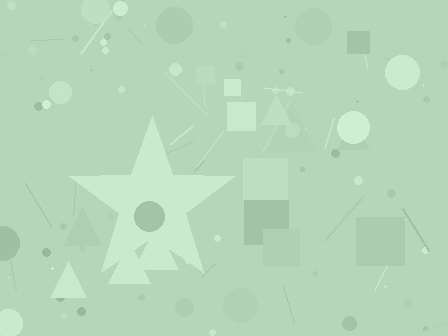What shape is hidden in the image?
A star is hidden in the image.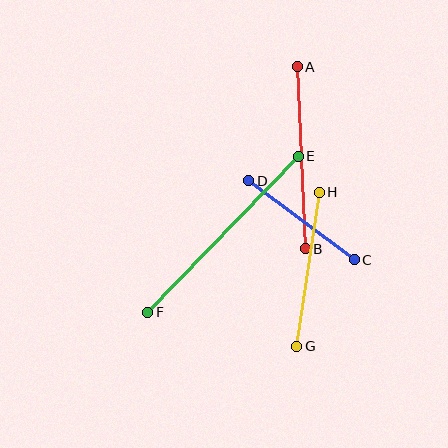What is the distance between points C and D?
The distance is approximately 132 pixels.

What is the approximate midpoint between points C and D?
The midpoint is at approximately (301, 220) pixels.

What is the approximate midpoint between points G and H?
The midpoint is at approximately (308, 269) pixels.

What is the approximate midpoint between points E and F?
The midpoint is at approximately (223, 234) pixels.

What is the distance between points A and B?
The distance is approximately 182 pixels.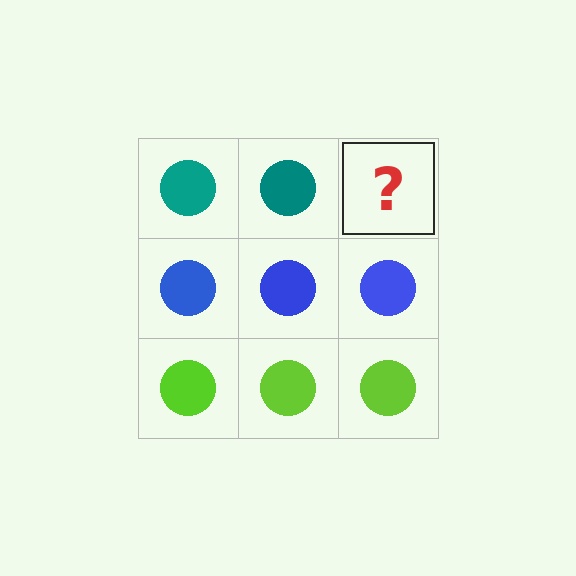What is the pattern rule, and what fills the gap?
The rule is that each row has a consistent color. The gap should be filled with a teal circle.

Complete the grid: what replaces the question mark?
The question mark should be replaced with a teal circle.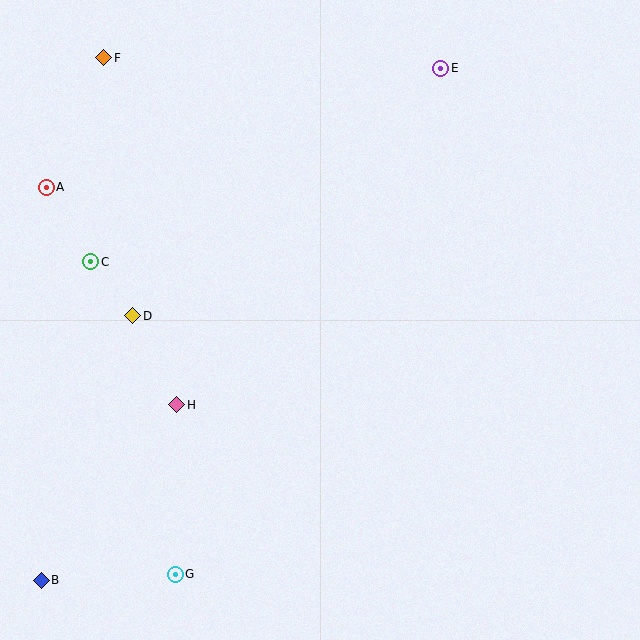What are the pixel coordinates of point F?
Point F is at (104, 58).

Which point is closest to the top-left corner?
Point F is closest to the top-left corner.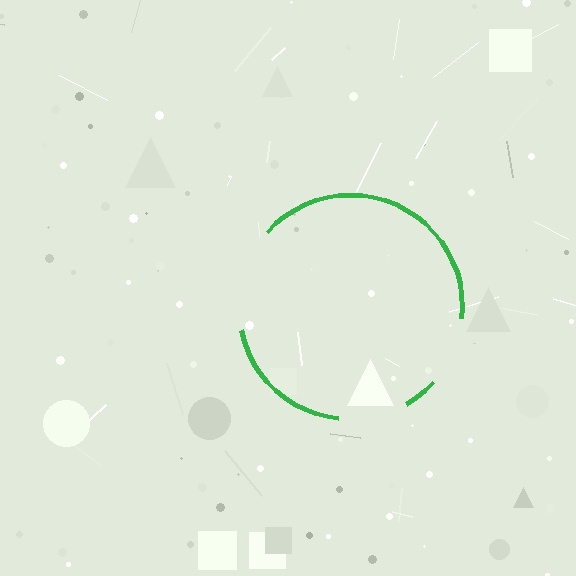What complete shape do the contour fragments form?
The contour fragments form a circle.